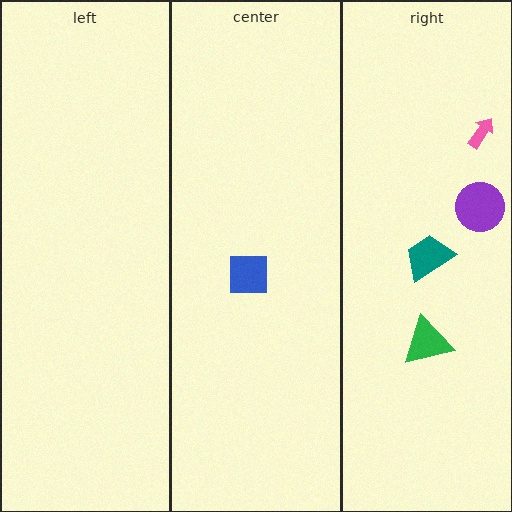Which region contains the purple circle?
The right region.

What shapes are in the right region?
The purple circle, the green triangle, the pink arrow, the teal trapezoid.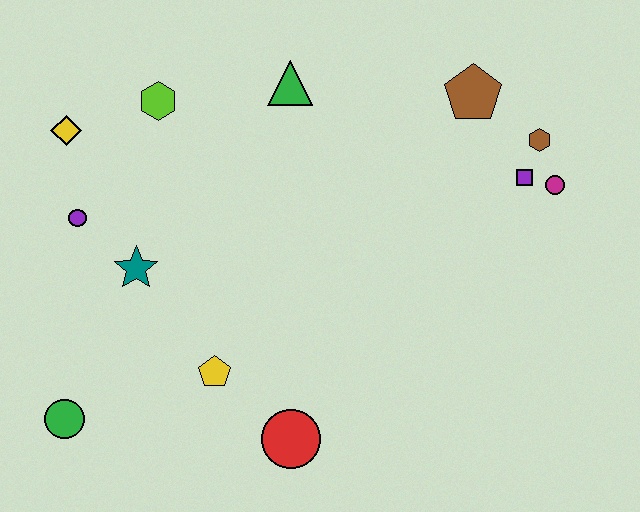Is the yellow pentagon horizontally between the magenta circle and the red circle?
No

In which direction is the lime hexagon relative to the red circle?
The lime hexagon is above the red circle.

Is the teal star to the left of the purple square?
Yes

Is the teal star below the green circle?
No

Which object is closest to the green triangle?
The lime hexagon is closest to the green triangle.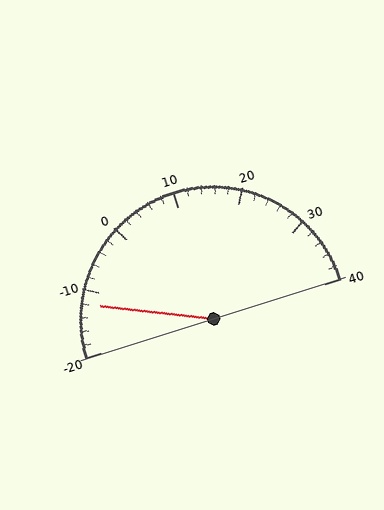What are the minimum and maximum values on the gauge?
The gauge ranges from -20 to 40.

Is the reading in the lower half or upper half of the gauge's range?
The reading is in the lower half of the range (-20 to 40).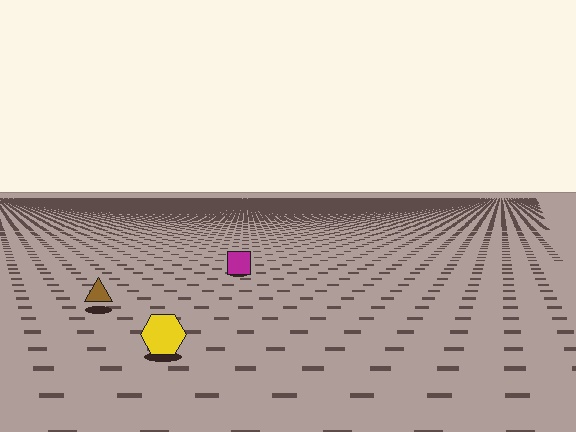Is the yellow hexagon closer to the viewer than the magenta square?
Yes. The yellow hexagon is closer — you can tell from the texture gradient: the ground texture is coarser near it.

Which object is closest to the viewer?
The yellow hexagon is closest. The texture marks near it are larger and more spread out.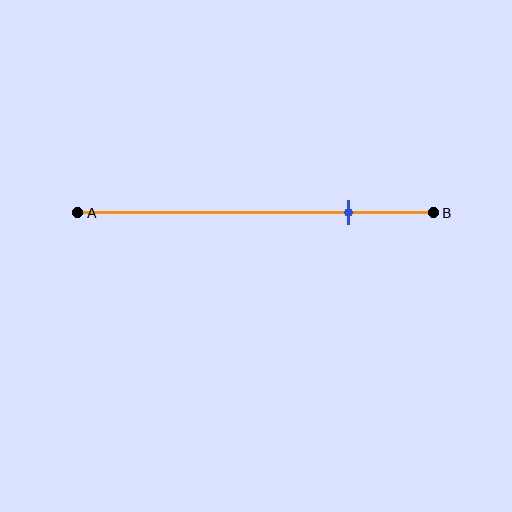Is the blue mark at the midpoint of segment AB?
No, the mark is at about 75% from A, not at the 50% midpoint.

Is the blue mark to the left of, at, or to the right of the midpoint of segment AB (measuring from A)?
The blue mark is to the right of the midpoint of segment AB.